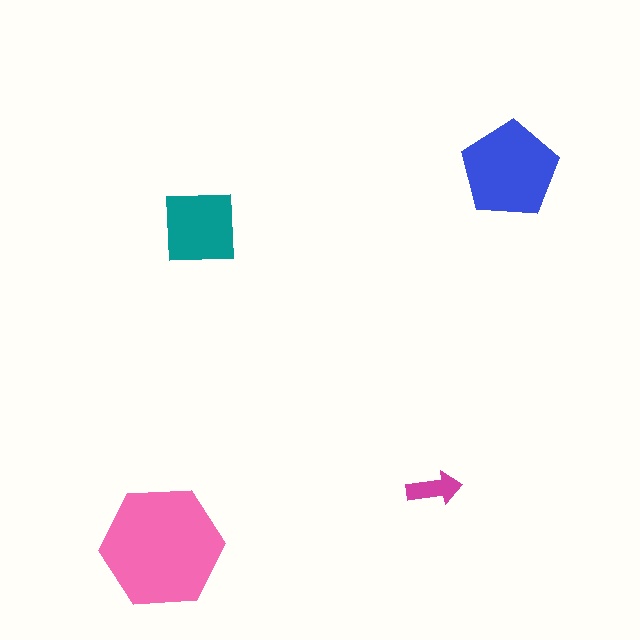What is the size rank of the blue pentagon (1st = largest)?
2nd.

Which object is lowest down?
The pink hexagon is bottommost.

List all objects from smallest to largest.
The magenta arrow, the teal square, the blue pentagon, the pink hexagon.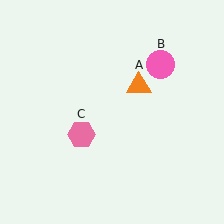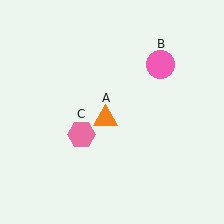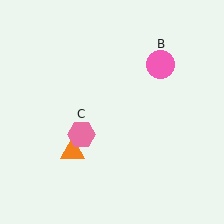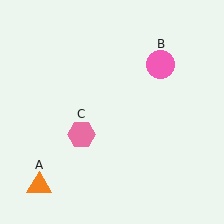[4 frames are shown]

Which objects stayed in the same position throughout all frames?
Pink circle (object B) and pink hexagon (object C) remained stationary.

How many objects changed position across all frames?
1 object changed position: orange triangle (object A).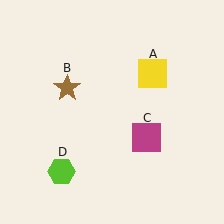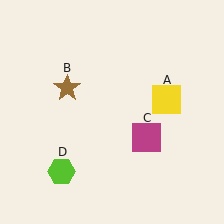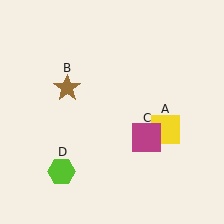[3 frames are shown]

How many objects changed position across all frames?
1 object changed position: yellow square (object A).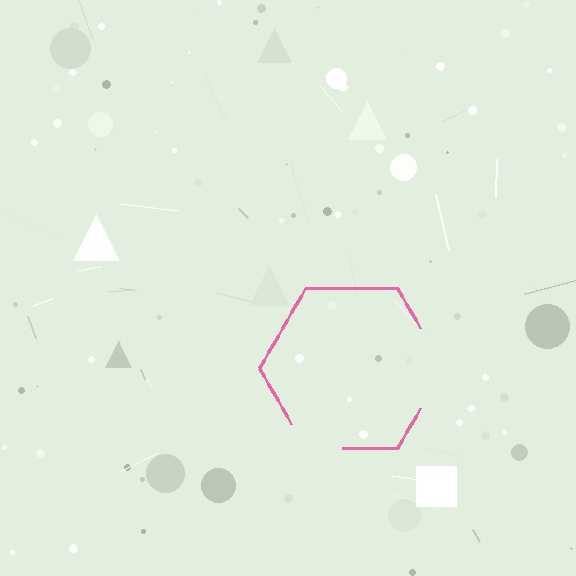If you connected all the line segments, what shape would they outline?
They would outline a hexagon.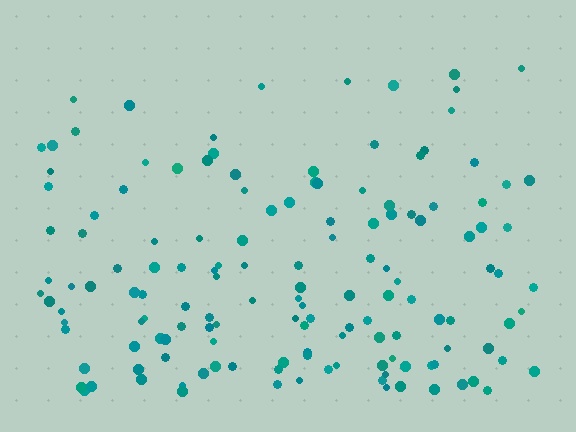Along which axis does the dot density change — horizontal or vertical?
Vertical.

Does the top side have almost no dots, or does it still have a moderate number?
Still a moderate number, just noticeably fewer than the bottom.